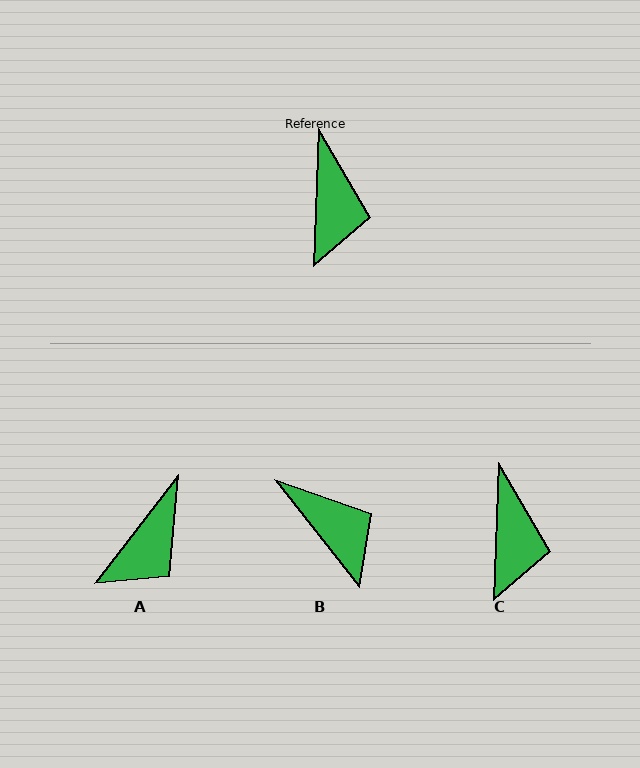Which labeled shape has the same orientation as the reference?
C.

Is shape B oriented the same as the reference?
No, it is off by about 40 degrees.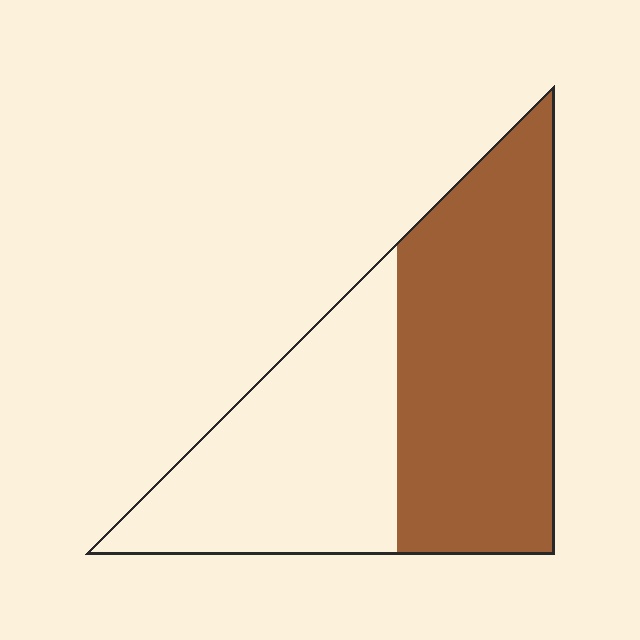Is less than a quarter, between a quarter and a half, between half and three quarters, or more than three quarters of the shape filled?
Between half and three quarters.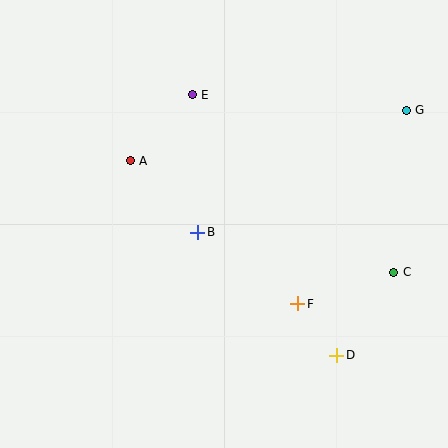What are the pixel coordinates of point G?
Point G is at (406, 110).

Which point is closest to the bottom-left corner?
Point B is closest to the bottom-left corner.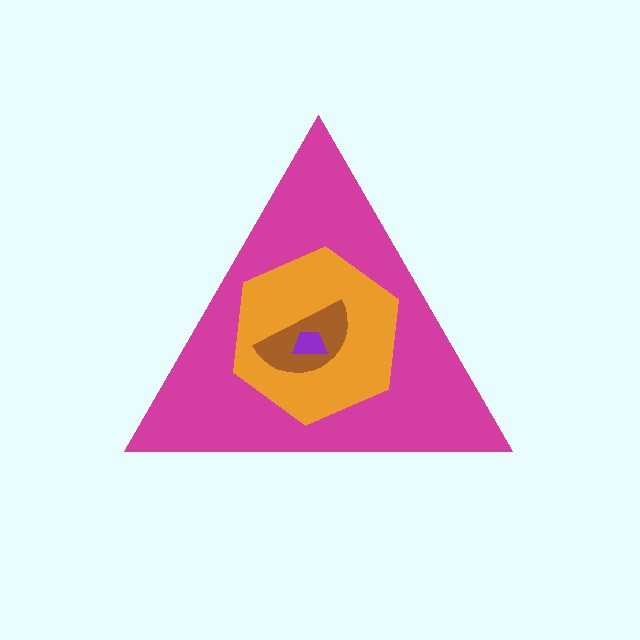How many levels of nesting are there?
4.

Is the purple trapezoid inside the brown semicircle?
Yes.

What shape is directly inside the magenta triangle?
The orange hexagon.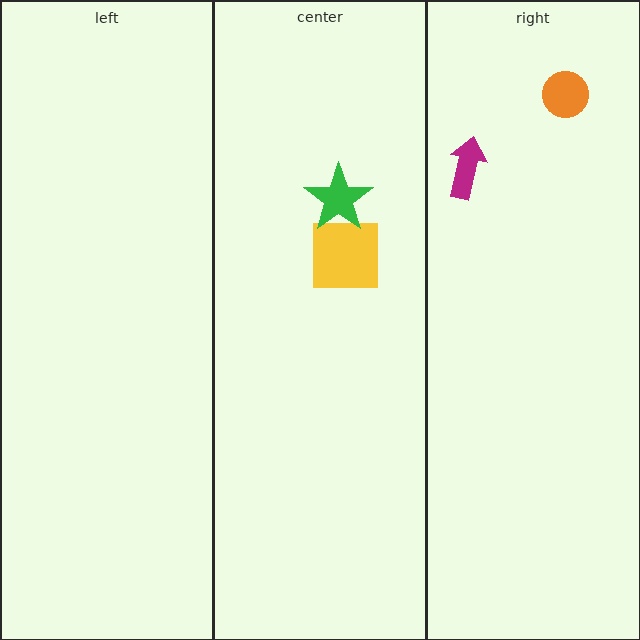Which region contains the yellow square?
The center region.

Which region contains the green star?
The center region.